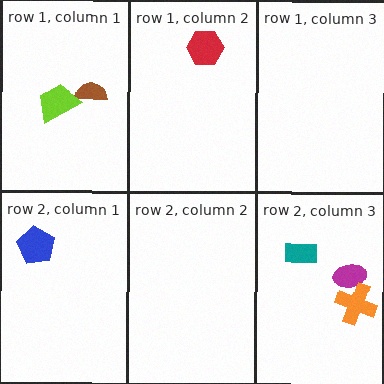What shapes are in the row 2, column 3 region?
The teal rectangle, the magenta ellipse, the orange cross.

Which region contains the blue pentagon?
The row 2, column 1 region.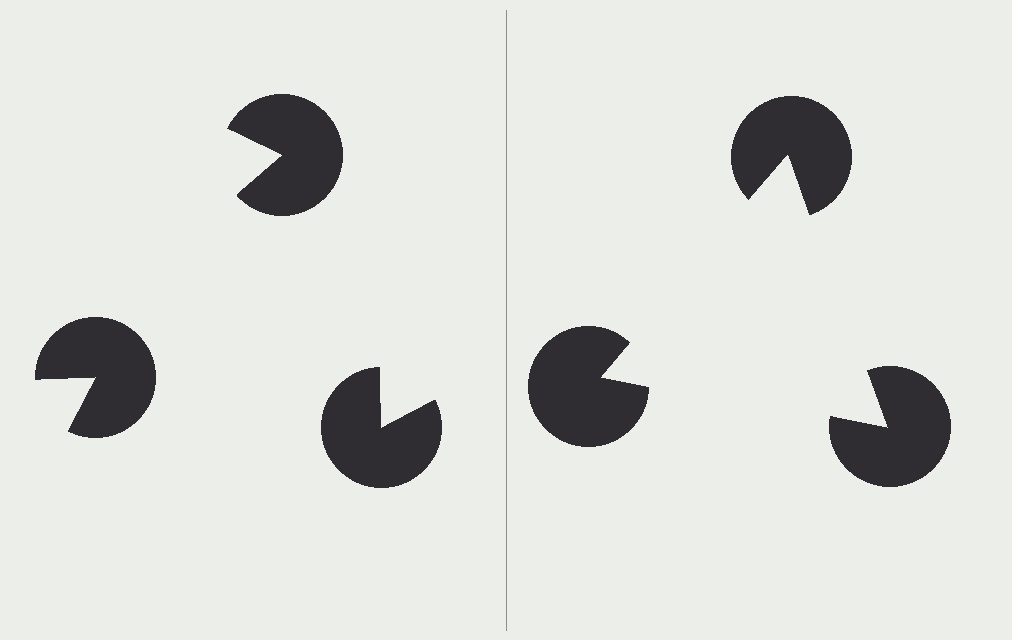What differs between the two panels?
The pac-man discs are positioned identically on both sides; only the wedge orientations differ. On the right they align to a triangle; on the left they are misaligned.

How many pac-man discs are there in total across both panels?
6 — 3 on each side.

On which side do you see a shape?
An illusory triangle appears on the right side. On the left side the wedge cuts are rotated, so no coherent shape forms.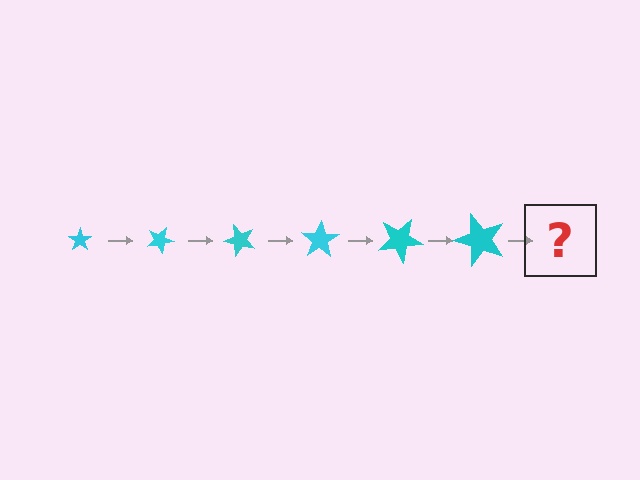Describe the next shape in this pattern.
It should be a star, larger than the previous one and rotated 150 degrees from the start.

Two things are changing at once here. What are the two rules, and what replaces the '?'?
The two rules are that the star grows larger each step and it rotates 25 degrees each step. The '?' should be a star, larger than the previous one and rotated 150 degrees from the start.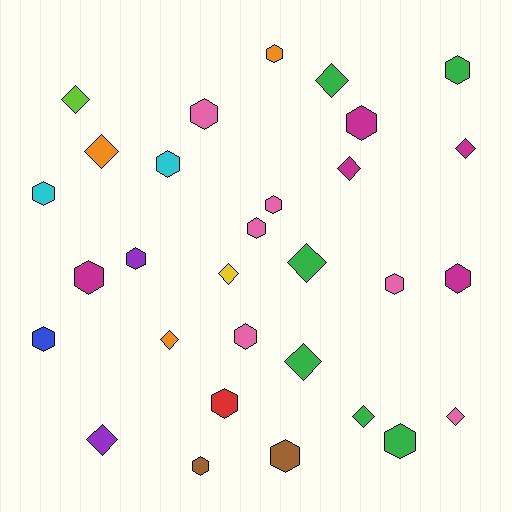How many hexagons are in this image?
There are 18 hexagons.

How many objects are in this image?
There are 30 objects.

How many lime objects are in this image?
There is 1 lime object.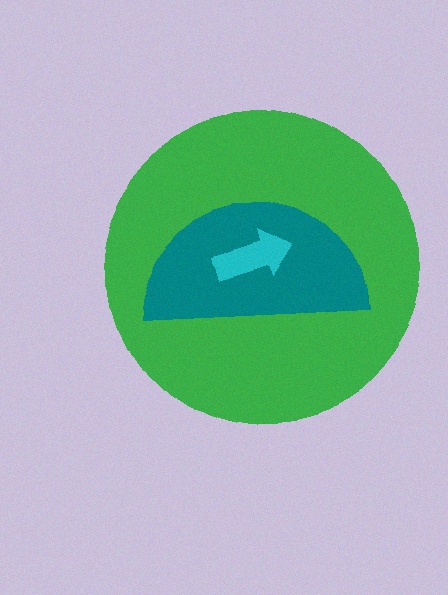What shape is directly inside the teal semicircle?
The cyan arrow.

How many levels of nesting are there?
3.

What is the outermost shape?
The green circle.